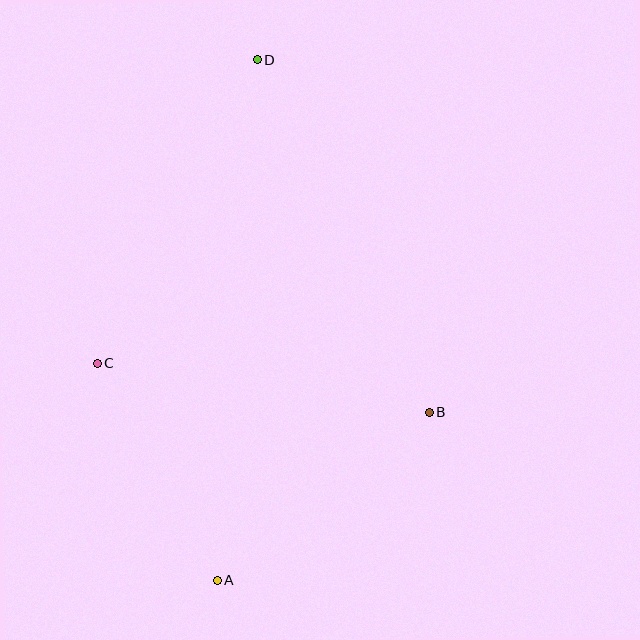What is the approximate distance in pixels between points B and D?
The distance between B and D is approximately 393 pixels.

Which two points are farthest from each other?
Points A and D are farthest from each other.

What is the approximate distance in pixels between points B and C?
The distance between B and C is approximately 336 pixels.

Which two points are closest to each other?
Points A and C are closest to each other.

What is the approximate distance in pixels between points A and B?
The distance between A and B is approximately 271 pixels.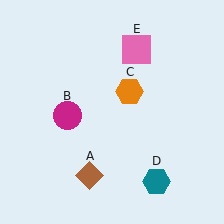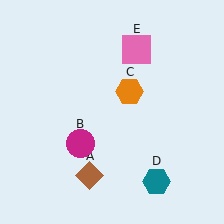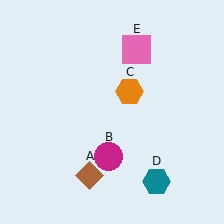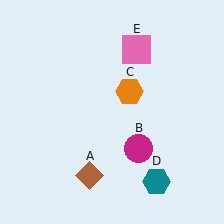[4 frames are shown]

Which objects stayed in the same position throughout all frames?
Brown diamond (object A) and orange hexagon (object C) and teal hexagon (object D) and pink square (object E) remained stationary.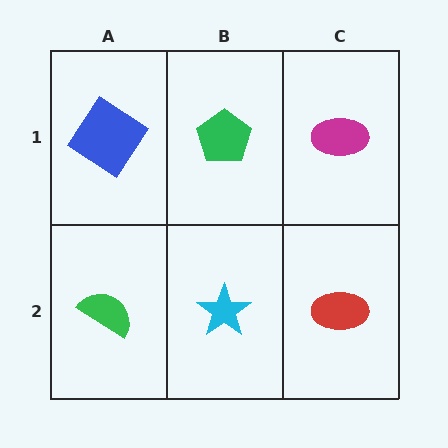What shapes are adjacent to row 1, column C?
A red ellipse (row 2, column C), a green pentagon (row 1, column B).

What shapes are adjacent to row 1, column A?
A green semicircle (row 2, column A), a green pentagon (row 1, column B).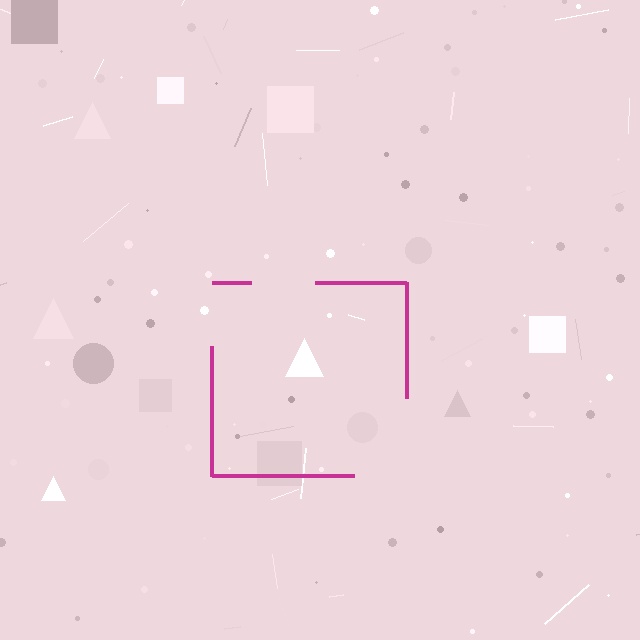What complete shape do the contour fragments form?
The contour fragments form a square.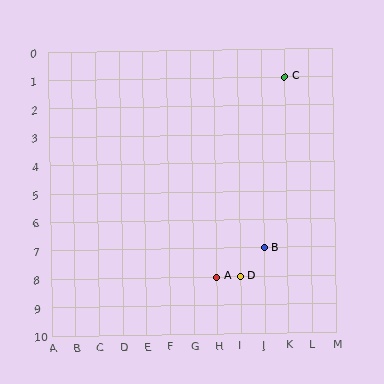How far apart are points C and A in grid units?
Points C and A are 3 columns and 7 rows apart (about 7.6 grid units diagonally).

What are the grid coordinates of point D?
Point D is at grid coordinates (I, 8).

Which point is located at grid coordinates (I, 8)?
Point D is at (I, 8).